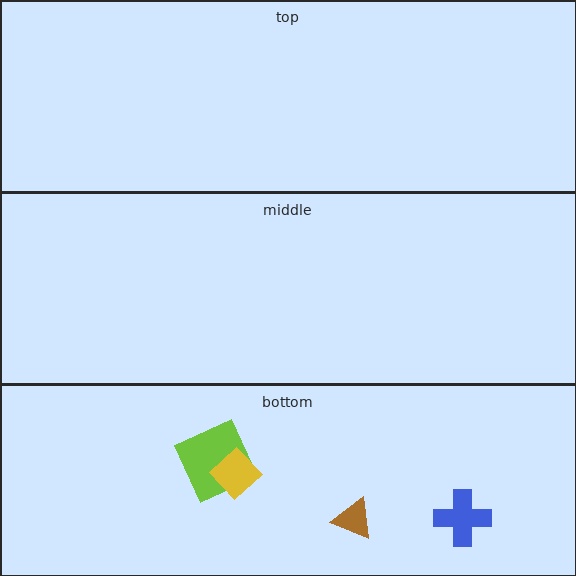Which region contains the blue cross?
The bottom region.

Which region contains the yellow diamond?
The bottom region.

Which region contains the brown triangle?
The bottom region.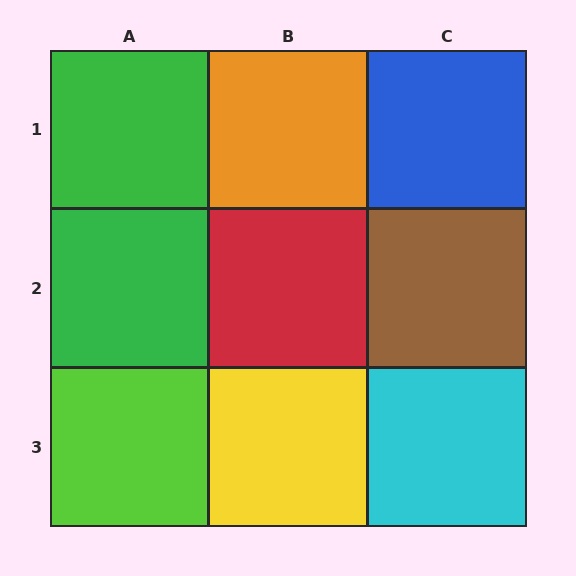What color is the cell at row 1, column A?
Green.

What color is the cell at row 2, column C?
Brown.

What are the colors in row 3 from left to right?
Lime, yellow, cyan.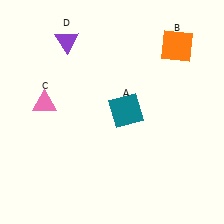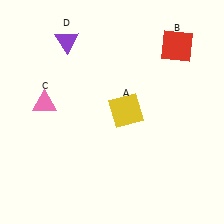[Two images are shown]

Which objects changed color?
A changed from teal to yellow. B changed from orange to red.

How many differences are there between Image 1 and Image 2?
There are 2 differences between the two images.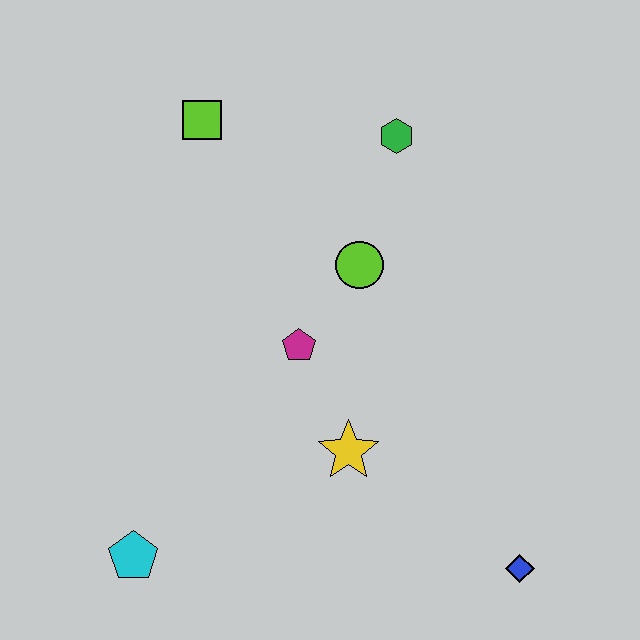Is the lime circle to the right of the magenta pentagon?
Yes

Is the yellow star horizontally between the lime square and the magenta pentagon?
No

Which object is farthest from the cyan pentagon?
The green hexagon is farthest from the cyan pentagon.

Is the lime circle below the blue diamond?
No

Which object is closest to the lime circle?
The magenta pentagon is closest to the lime circle.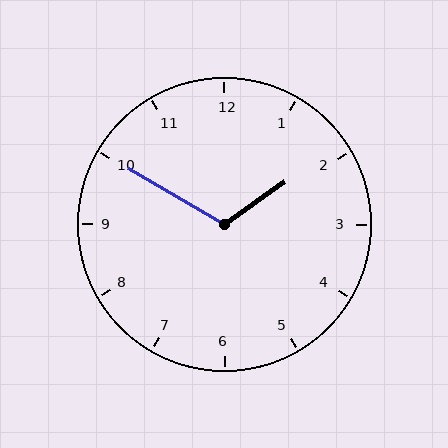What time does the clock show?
1:50.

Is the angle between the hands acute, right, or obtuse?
It is obtuse.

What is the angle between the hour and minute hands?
Approximately 115 degrees.